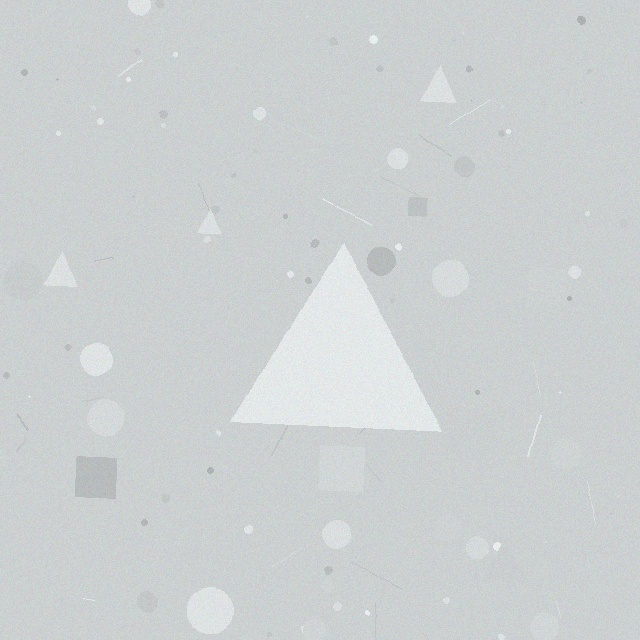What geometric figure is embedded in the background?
A triangle is embedded in the background.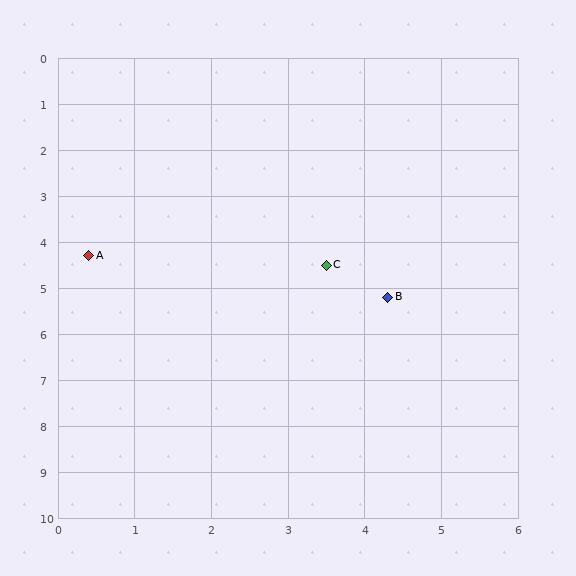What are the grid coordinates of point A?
Point A is at approximately (0.4, 4.3).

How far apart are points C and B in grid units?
Points C and B are about 1.1 grid units apart.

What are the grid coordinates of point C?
Point C is at approximately (3.5, 4.5).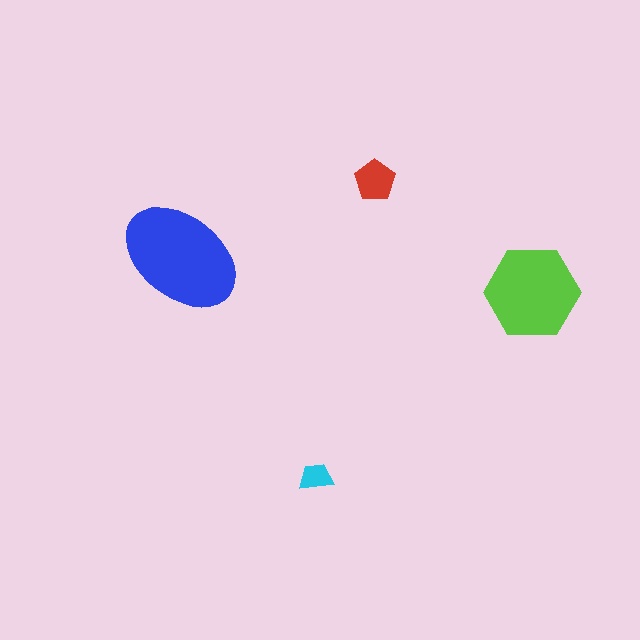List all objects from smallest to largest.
The cyan trapezoid, the red pentagon, the lime hexagon, the blue ellipse.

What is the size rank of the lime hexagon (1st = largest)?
2nd.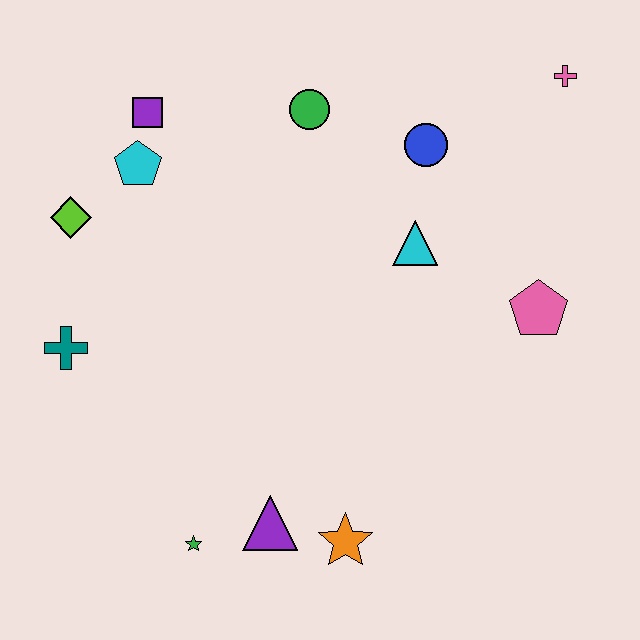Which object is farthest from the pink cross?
The green star is farthest from the pink cross.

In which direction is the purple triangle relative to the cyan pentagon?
The purple triangle is below the cyan pentagon.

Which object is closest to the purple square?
The cyan pentagon is closest to the purple square.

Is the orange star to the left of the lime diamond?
No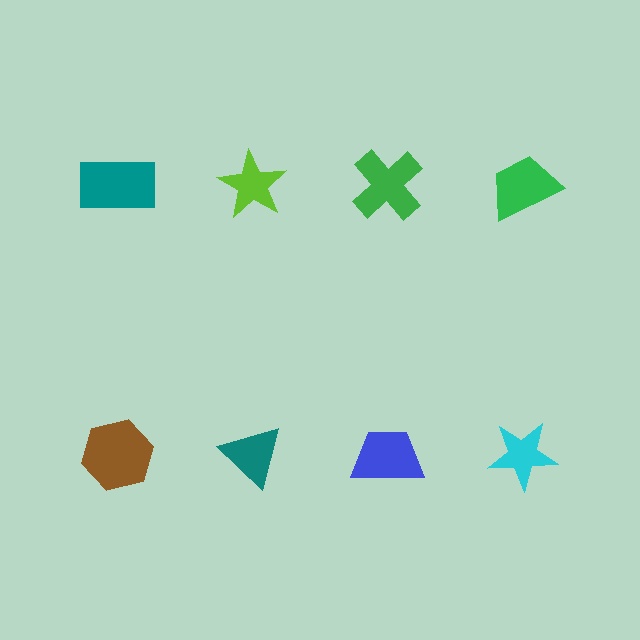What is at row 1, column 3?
A green cross.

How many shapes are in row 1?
4 shapes.